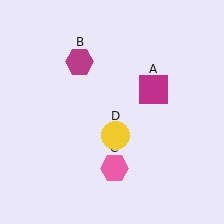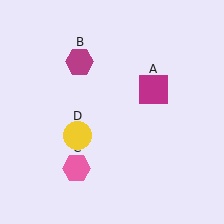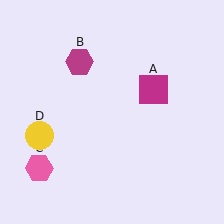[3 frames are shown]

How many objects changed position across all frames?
2 objects changed position: pink hexagon (object C), yellow circle (object D).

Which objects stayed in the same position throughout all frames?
Magenta square (object A) and magenta hexagon (object B) remained stationary.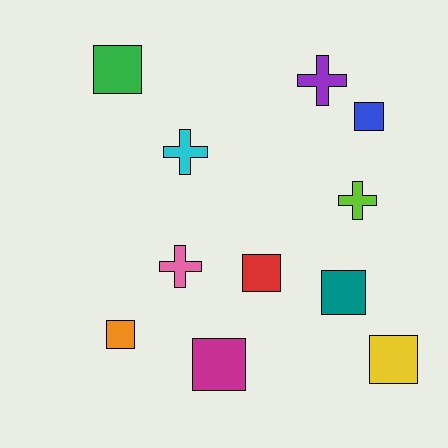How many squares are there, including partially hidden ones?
There are 7 squares.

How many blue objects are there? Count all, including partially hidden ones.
There is 1 blue object.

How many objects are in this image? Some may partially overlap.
There are 11 objects.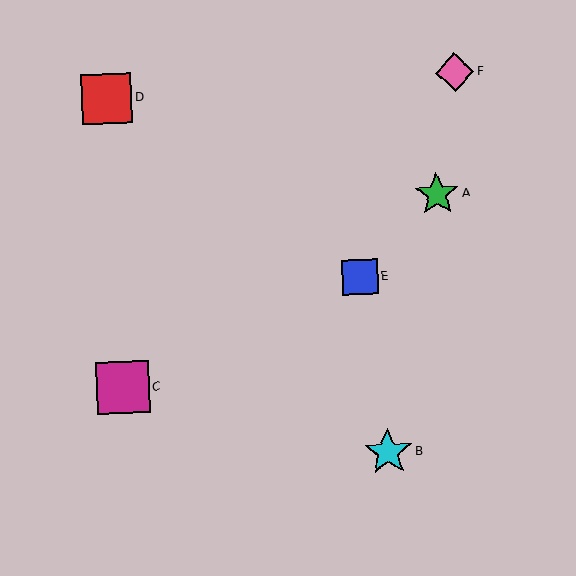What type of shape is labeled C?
Shape C is a magenta square.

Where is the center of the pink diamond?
The center of the pink diamond is at (455, 72).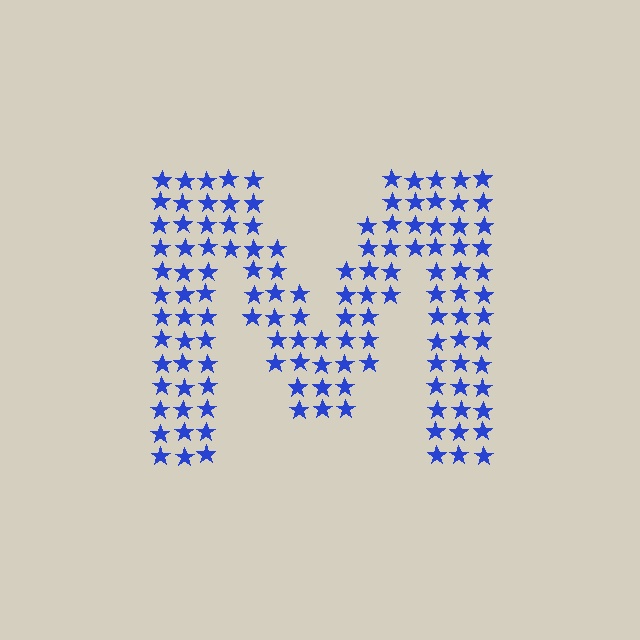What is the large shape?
The large shape is the letter M.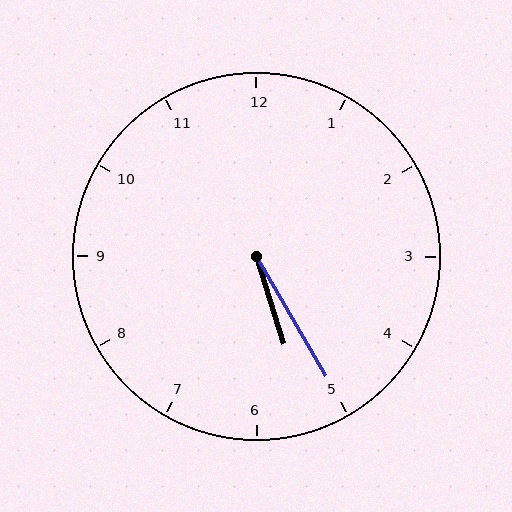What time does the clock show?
5:25.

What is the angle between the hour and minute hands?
Approximately 12 degrees.